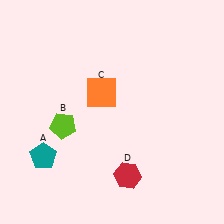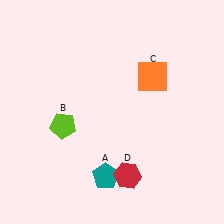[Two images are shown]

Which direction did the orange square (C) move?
The orange square (C) moved right.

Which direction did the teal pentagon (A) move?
The teal pentagon (A) moved right.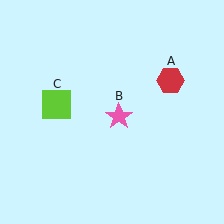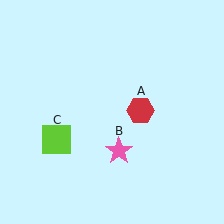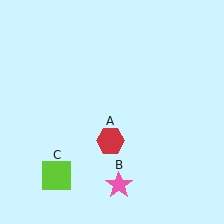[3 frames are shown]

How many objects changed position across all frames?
3 objects changed position: red hexagon (object A), pink star (object B), lime square (object C).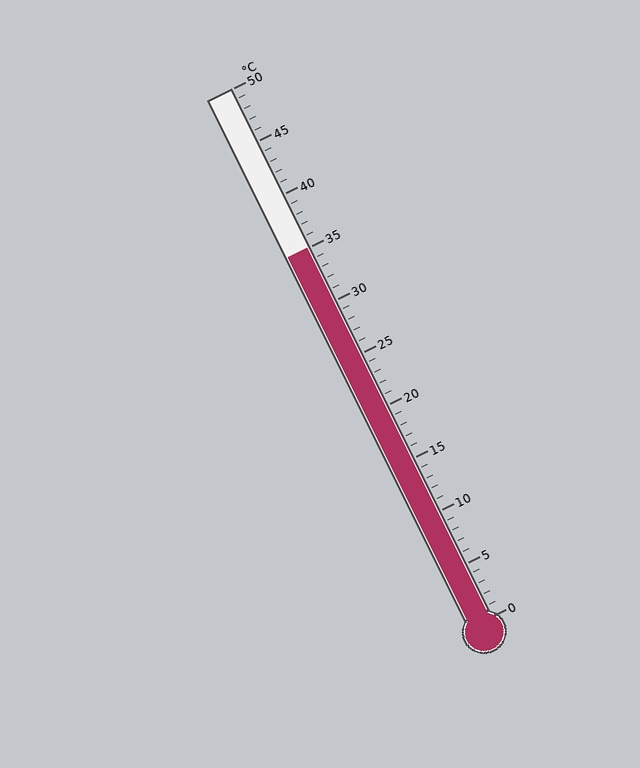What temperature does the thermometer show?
The thermometer shows approximately 35°C.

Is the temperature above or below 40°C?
The temperature is below 40°C.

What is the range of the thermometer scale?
The thermometer scale ranges from 0°C to 50°C.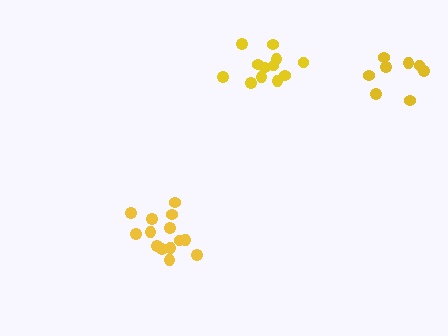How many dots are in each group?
Group 1: 14 dots, Group 2: 8 dots, Group 3: 12 dots (34 total).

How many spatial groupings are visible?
There are 3 spatial groupings.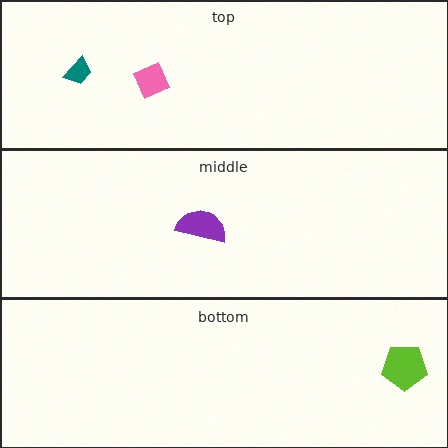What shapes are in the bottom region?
The lime pentagon.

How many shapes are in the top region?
2.